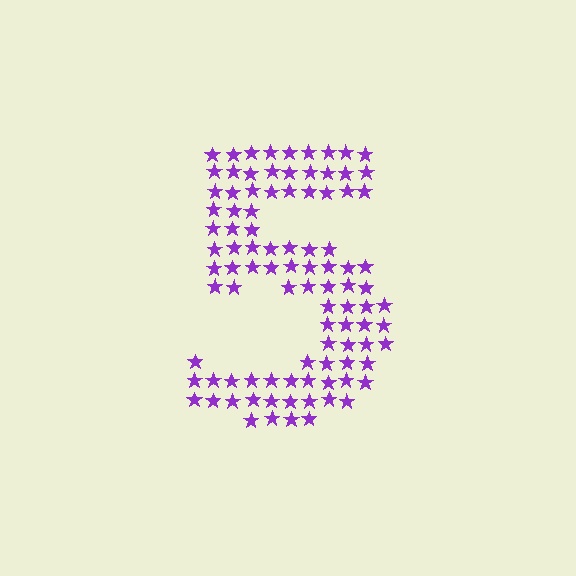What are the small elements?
The small elements are stars.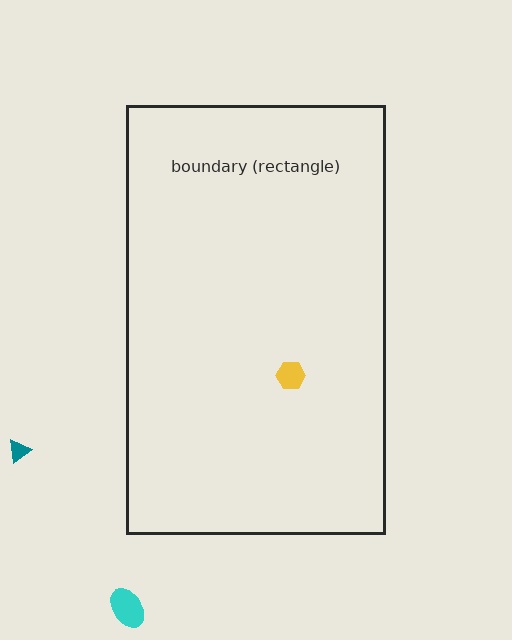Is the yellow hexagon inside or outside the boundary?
Inside.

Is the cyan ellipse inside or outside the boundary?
Outside.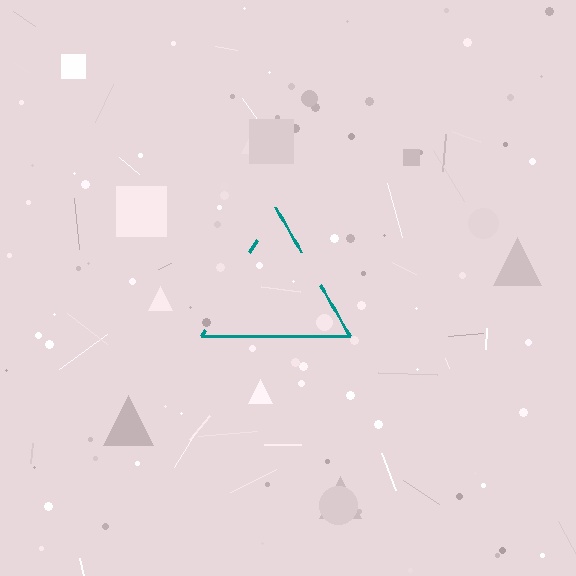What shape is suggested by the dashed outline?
The dashed outline suggests a triangle.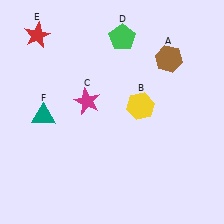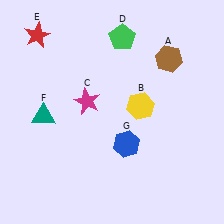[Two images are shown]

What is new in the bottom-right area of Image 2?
A blue hexagon (G) was added in the bottom-right area of Image 2.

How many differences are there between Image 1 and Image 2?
There is 1 difference between the two images.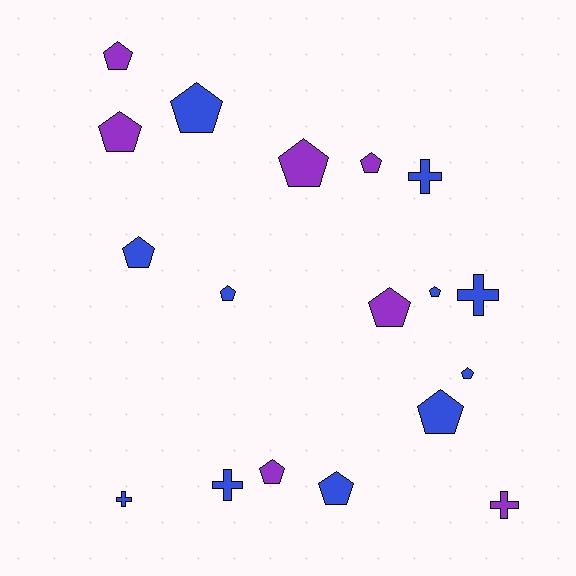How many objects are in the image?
There are 18 objects.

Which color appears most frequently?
Blue, with 11 objects.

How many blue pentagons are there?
There are 7 blue pentagons.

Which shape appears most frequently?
Pentagon, with 13 objects.